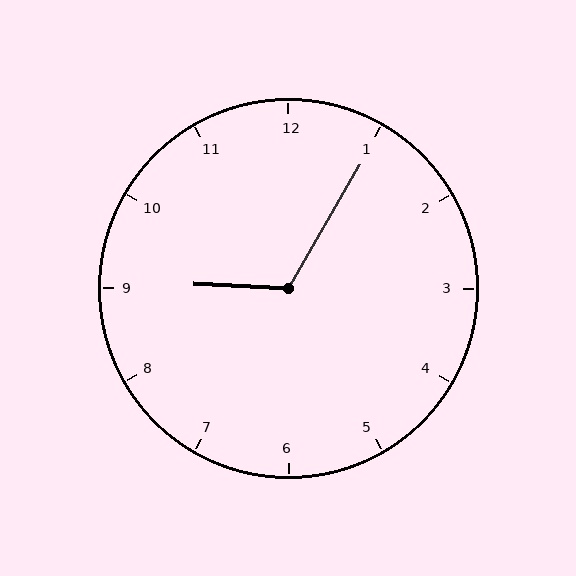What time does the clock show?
9:05.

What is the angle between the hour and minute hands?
Approximately 118 degrees.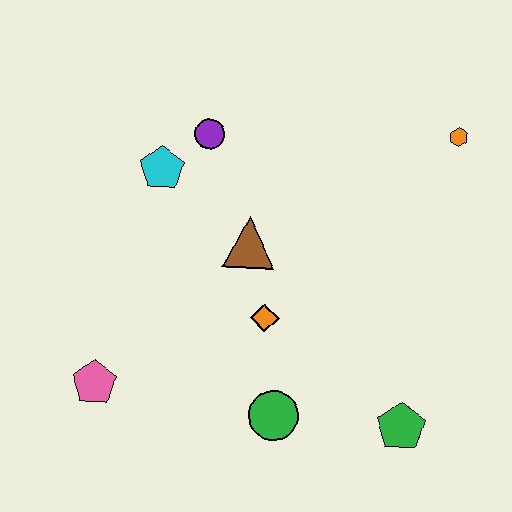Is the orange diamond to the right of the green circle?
No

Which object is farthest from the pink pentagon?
The orange hexagon is farthest from the pink pentagon.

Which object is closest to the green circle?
The orange diamond is closest to the green circle.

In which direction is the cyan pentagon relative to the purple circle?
The cyan pentagon is to the left of the purple circle.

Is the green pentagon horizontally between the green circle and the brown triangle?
No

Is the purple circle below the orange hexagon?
Yes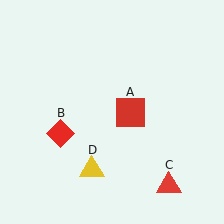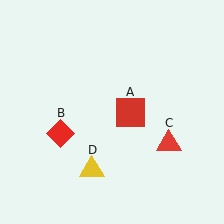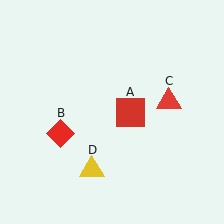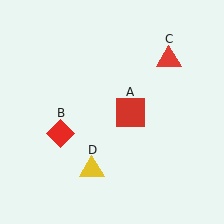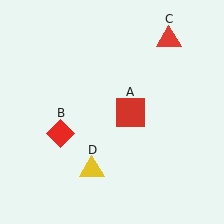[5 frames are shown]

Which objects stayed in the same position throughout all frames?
Red square (object A) and red diamond (object B) and yellow triangle (object D) remained stationary.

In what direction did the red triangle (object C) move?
The red triangle (object C) moved up.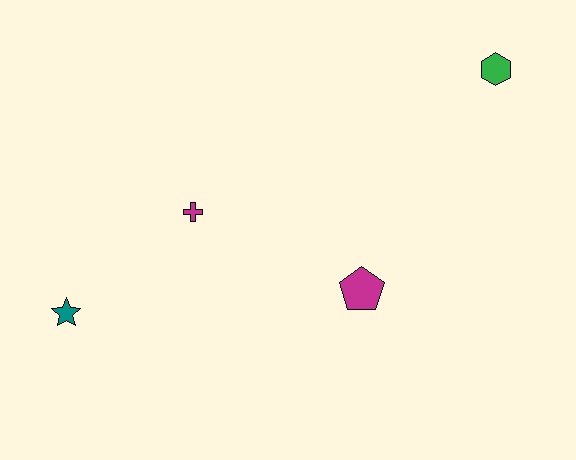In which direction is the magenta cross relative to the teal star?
The magenta cross is to the right of the teal star.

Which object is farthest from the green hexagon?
The teal star is farthest from the green hexagon.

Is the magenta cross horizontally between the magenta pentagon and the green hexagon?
No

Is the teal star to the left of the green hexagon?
Yes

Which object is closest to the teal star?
The magenta cross is closest to the teal star.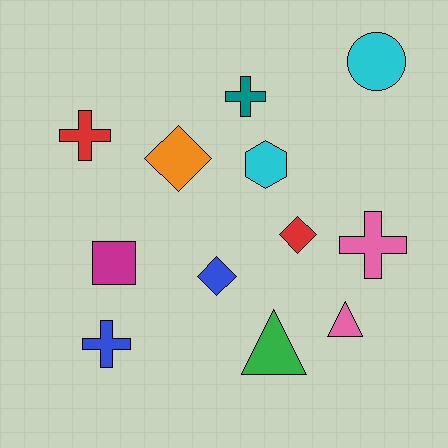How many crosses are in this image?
There are 4 crosses.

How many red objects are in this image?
There are 2 red objects.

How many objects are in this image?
There are 12 objects.